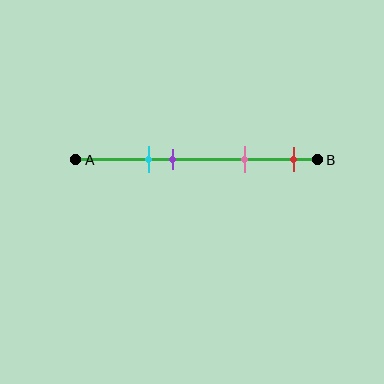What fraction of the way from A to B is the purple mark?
The purple mark is approximately 40% (0.4) of the way from A to B.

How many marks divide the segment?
There are 4 marks dividing the segment.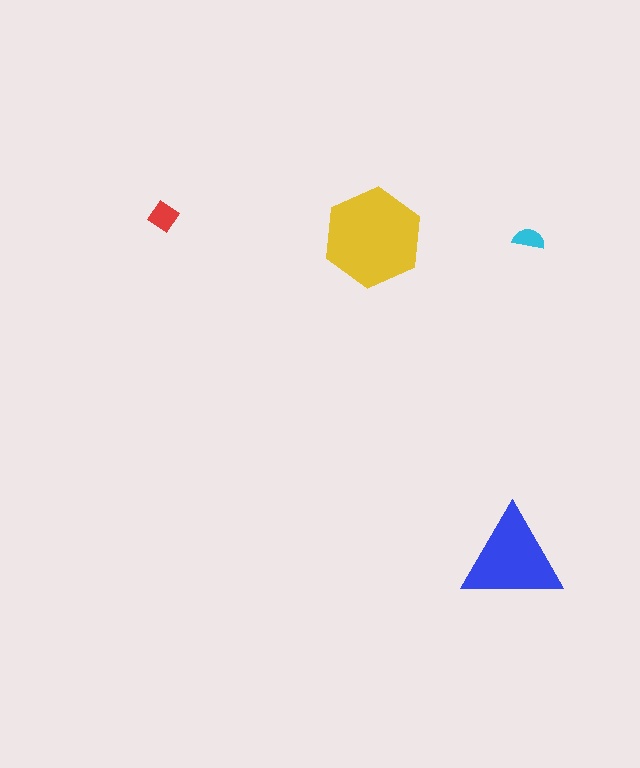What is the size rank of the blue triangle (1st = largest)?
2nd.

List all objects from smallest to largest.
The cyan semicircle, the red diamond, the blue triangle, the yellow hexagon.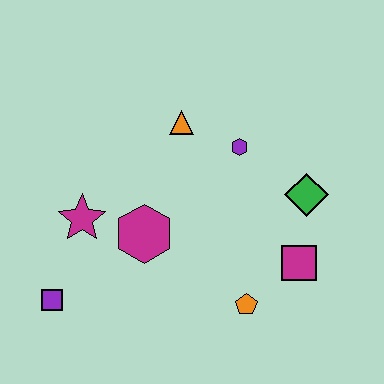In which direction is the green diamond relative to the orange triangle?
The green diamond is to the right of the orange triangle.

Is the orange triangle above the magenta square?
Yes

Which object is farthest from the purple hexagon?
The purple square is farthest from the purple hexagon.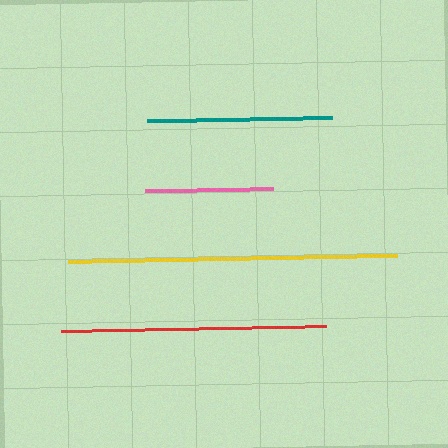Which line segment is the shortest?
The pink line is the shortest at approximately 128 pixels.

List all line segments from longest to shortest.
From longest to shortest: yellow, red, teal, pink.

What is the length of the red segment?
The red segment is approximately 265 pixels long.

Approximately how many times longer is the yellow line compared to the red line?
The yellow line is approximately 1.2 times the length of the red line.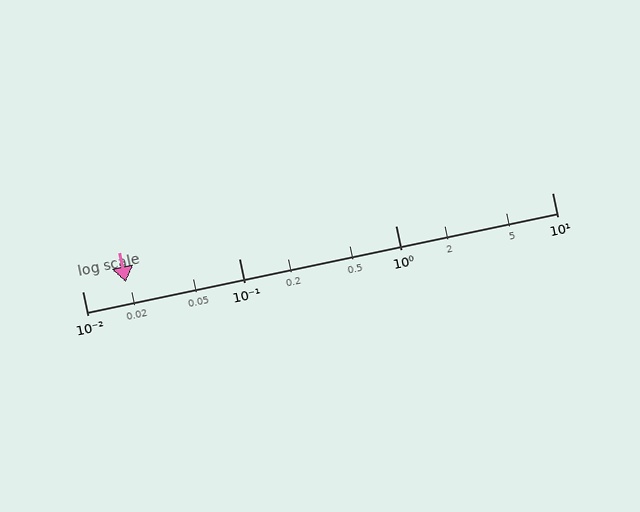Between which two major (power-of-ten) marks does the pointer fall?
The pointer is between 0.01 and 0.1.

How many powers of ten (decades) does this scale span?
The scale spans 3 decades, from 0.01 to 10.